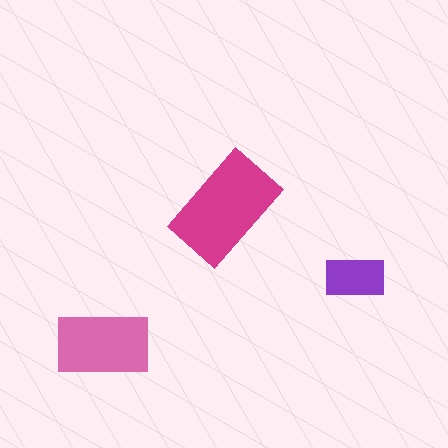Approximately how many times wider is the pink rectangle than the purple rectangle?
About 1.5 times wider.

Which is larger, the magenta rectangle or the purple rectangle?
The magenta one.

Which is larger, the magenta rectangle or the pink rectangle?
The magenta one.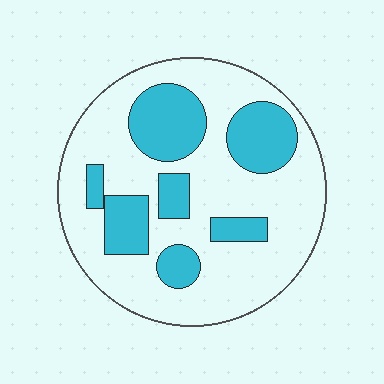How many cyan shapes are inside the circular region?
7.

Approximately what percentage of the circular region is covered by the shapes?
Approximately 30%.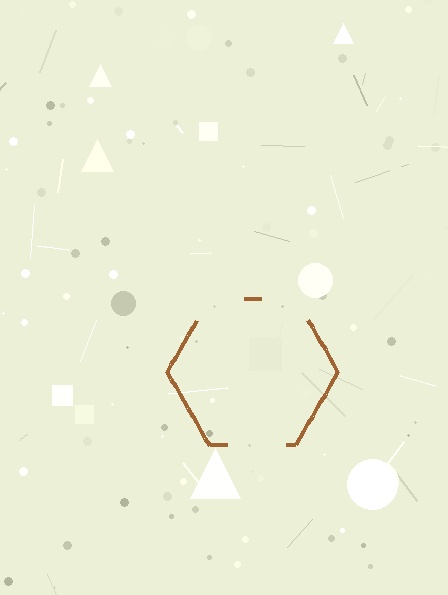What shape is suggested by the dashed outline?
The dashed outline suggests a hexagon.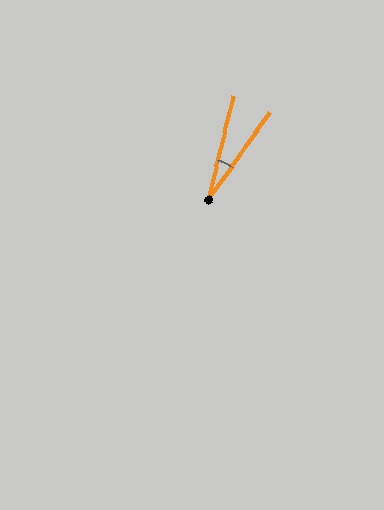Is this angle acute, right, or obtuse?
It is acute.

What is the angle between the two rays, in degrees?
Approximately 22 degrees.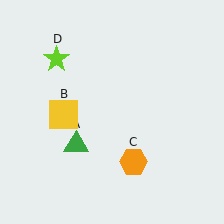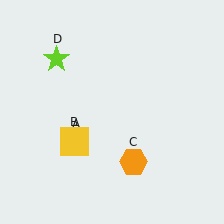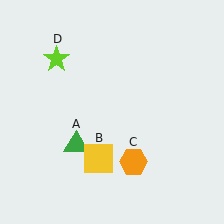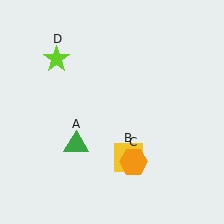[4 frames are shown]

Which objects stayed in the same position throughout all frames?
Green triangle (object A) and orange hexagon (object C) and lime star (object D) remained stationary.